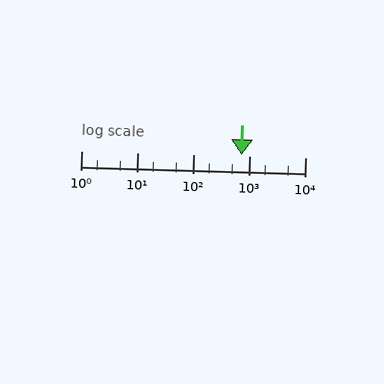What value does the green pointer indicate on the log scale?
The pointer indicates approximately 730.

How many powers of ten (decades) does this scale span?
The scale spans 4 decades, from 1 to 10000.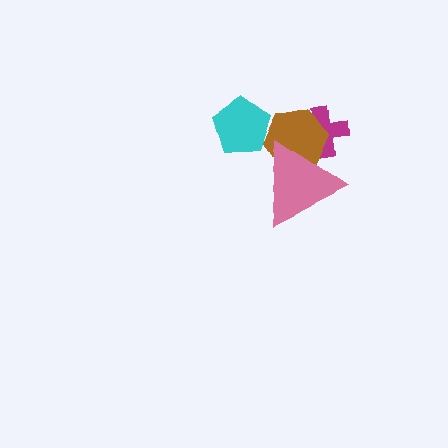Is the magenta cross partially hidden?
Yes, it is partially covered by another shape.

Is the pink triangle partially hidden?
No, no other shape covers it.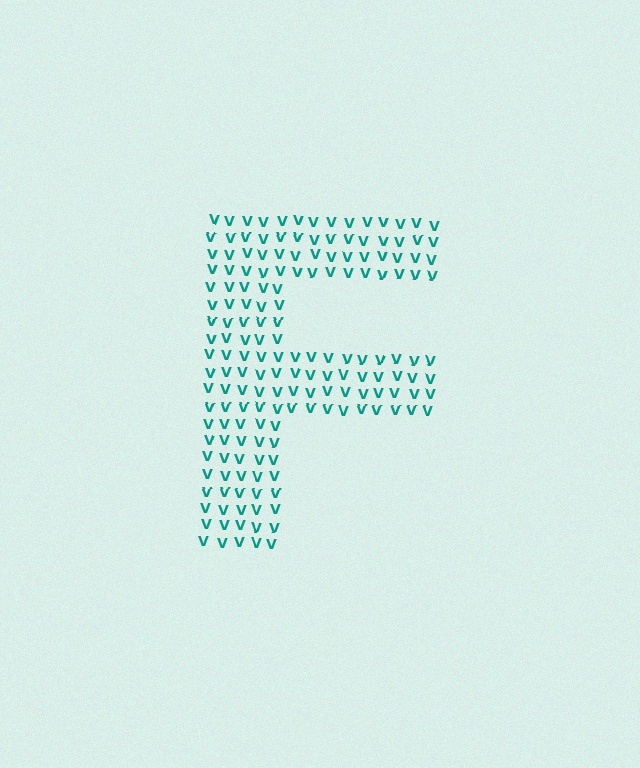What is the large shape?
The large shape is the letter F.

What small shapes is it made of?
It is made of small letter V's.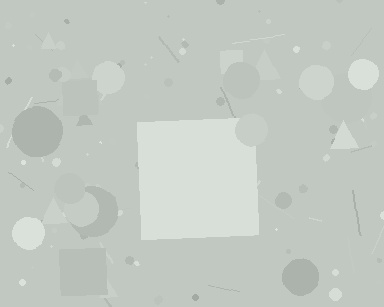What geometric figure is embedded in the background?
A square is embedded in the background.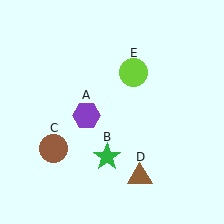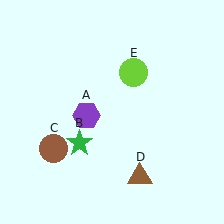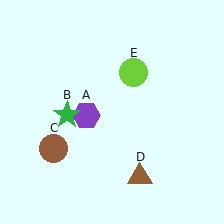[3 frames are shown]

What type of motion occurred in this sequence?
The green star (object B) rotated clockwise around the center of the scene.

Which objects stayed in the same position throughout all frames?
Purple hexagon (object A) and brown circle (object C) and brown triangle (object D) and lime circle (object E) remained stationary.